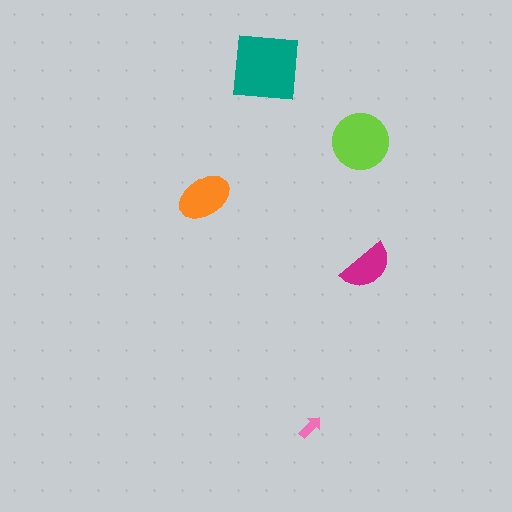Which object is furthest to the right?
The magenta semicircle is rightmost.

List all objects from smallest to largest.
The pink arrow, the magenta semicircle, the orange ellipse, the lime circle, the teal square.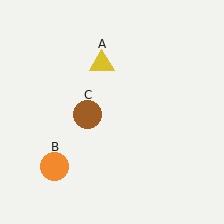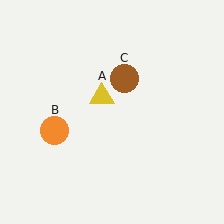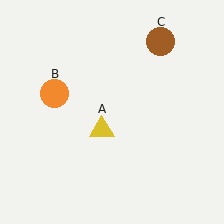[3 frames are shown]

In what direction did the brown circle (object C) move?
The brown circle (object C) moved up and to the right.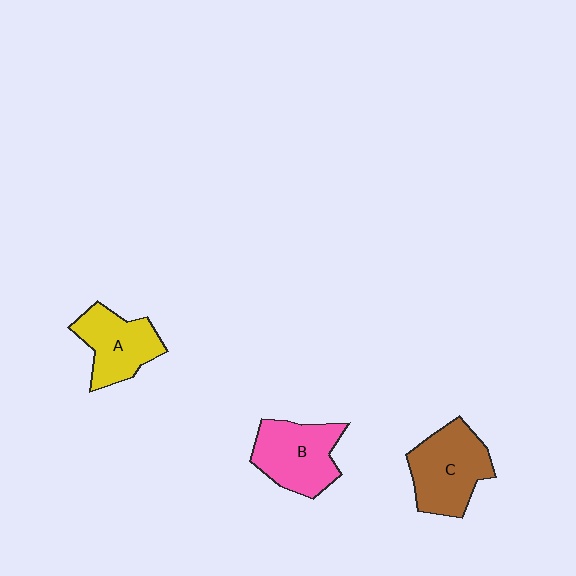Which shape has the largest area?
Shape C (brown).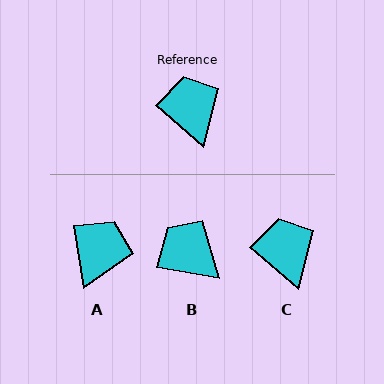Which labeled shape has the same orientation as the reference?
C.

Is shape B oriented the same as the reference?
No, it is off by about 30 degrees.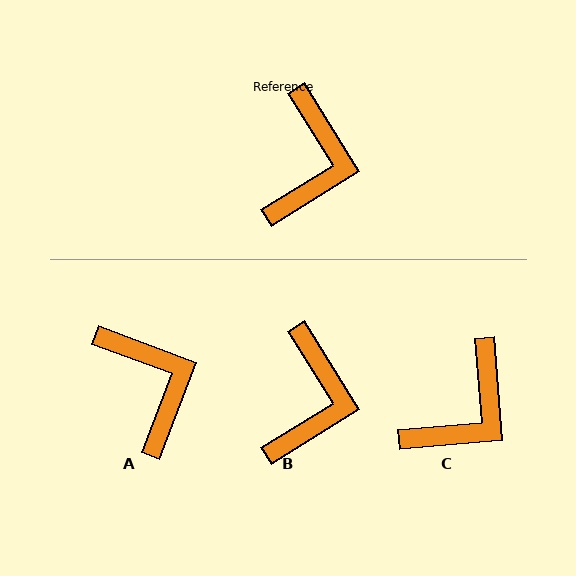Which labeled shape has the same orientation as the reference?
B.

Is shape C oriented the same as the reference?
No, it is off by about 27 degrees.